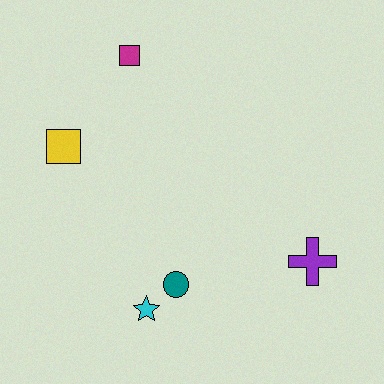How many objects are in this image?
There are 5 objects.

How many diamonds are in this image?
There are no diamonds.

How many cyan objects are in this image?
There is 1 cyan object.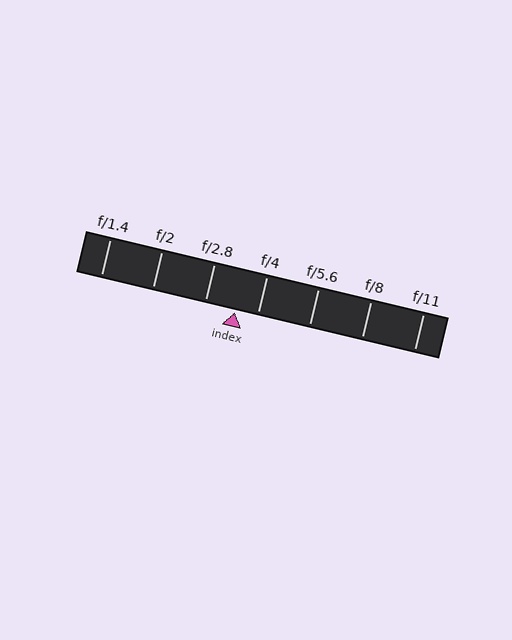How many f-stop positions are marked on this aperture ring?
There are 7 f-stop positions marked.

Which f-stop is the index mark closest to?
The index mark is closest to f/4.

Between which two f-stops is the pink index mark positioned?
The index mark is between f/2.8 and f/4.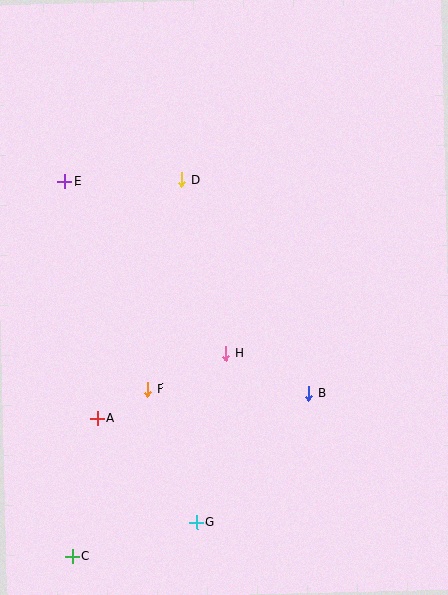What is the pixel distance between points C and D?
The distance between C and D is 393 pixels.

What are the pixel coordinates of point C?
Point C is at (72, 556).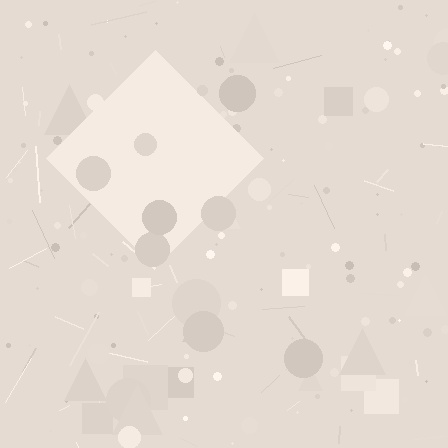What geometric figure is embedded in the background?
A diamond is embedded in the background.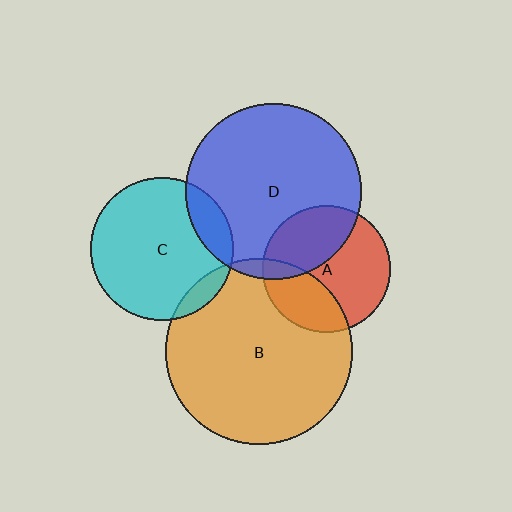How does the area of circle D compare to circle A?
Approximately 1.9 times.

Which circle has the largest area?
Circle B (orange).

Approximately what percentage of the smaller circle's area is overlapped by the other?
Approximately 10%.